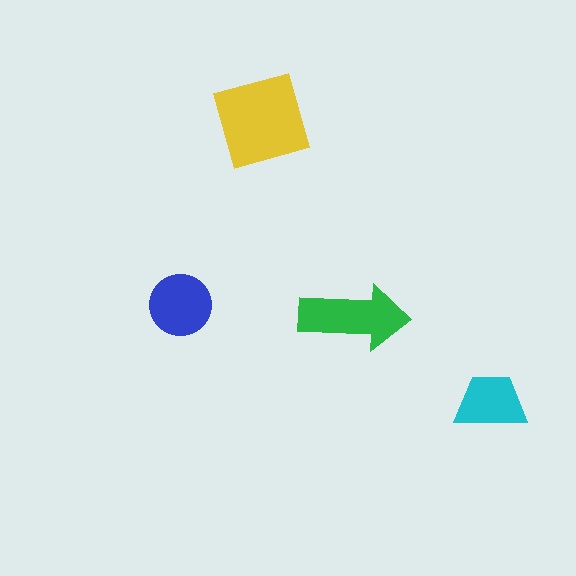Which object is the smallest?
The cyan trapezoid.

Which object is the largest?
The yellow square.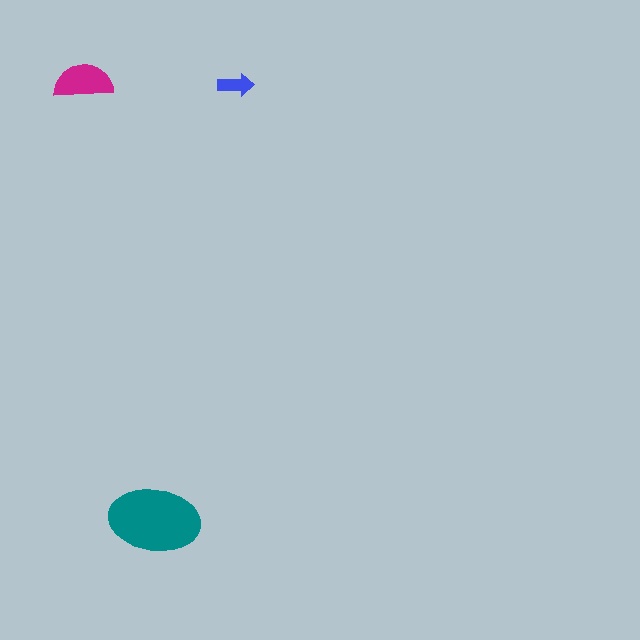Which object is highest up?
The magenta semicircle is topmost.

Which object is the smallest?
The blue arrow.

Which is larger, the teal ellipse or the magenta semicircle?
The teal ellipse.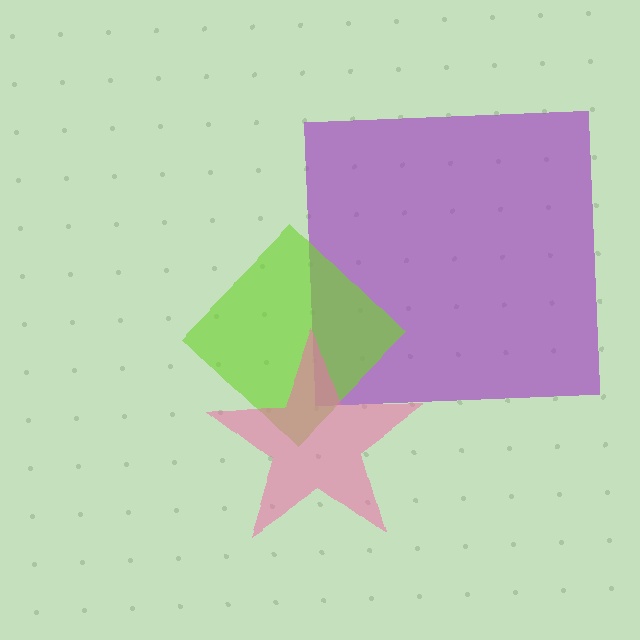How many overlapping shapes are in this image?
There are 3 overlapping shapes in the image.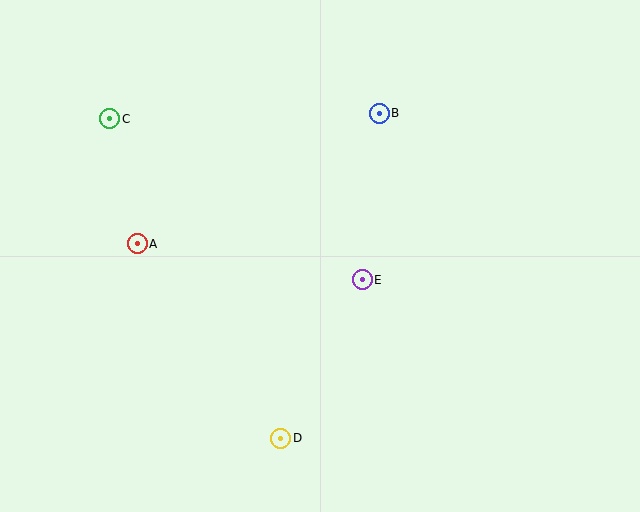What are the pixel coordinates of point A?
Point A is at (137, 244).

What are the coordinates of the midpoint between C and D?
The midpoint between C and D is at (195, 278).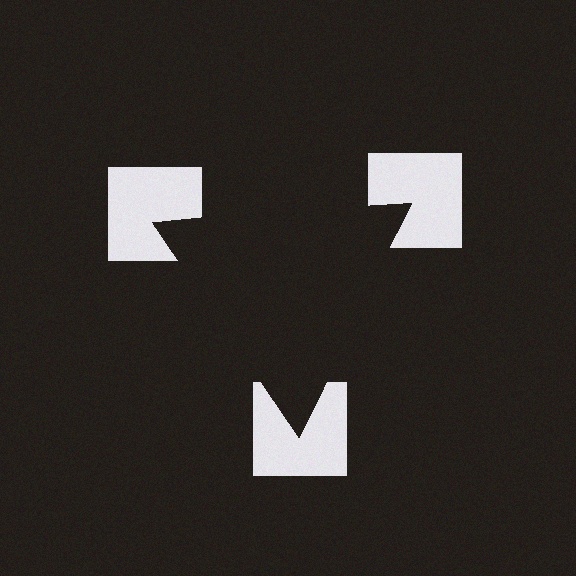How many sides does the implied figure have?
3 sides.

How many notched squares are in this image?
There are 3 — one at each vertex of the illusory triangle.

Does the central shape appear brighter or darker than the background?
It typically appears slightly darker than the background, even though no actual brightness change is drawn.